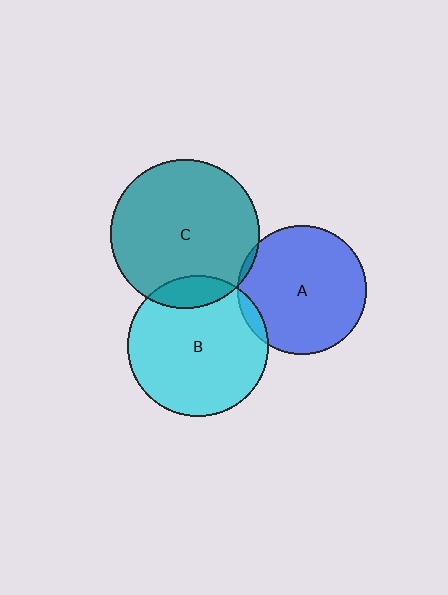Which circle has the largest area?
Circle C (teal).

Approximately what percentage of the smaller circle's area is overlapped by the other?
Approximately 5%.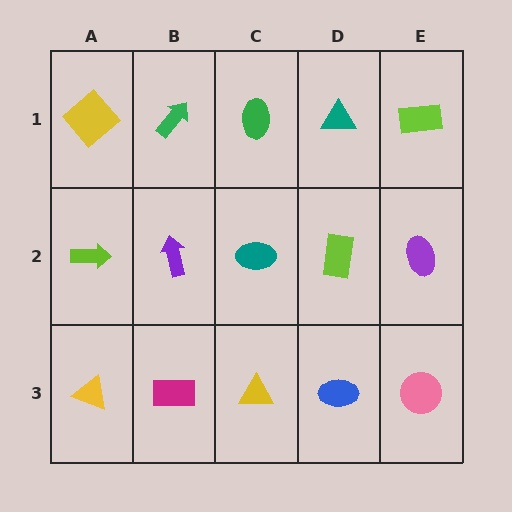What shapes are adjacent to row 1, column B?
A purple arrow (row 2, column B), a yellow diamond (row 1, column A), a green ellipse (row 1, column C).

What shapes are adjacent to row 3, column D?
A lime rectangle (row 2, column D), a yellow triangle (row 3, column C), a pink circle (row 3, column E).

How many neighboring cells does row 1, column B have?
3.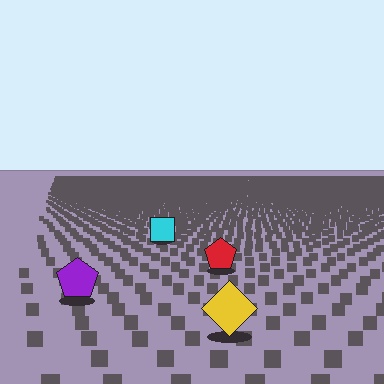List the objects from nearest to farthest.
From nearest to farthest: the yellow diamond, the purple pentagon, the red pentagon, the cyan square.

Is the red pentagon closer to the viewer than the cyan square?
Yes. The red pentagon is closer — you can tell from the texture gradient: the ground texture is coarser near it.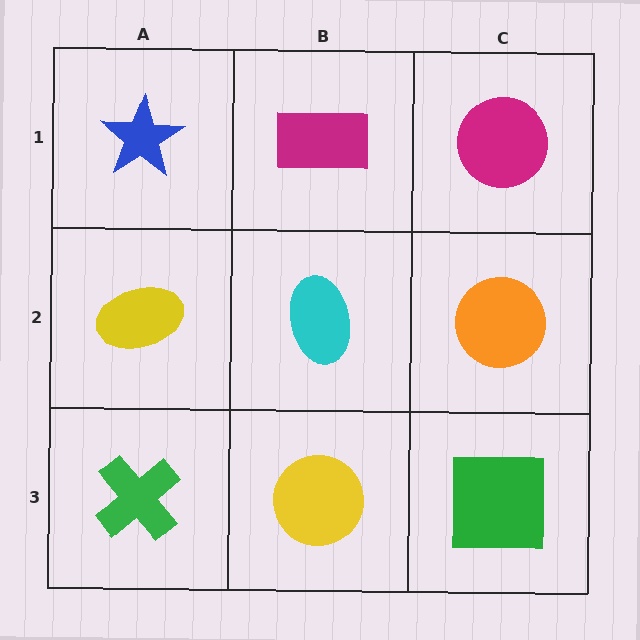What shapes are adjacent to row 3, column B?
A cyan ellipse (row 2, column B), a green cross (row 3, column A), a green square (row 3, column C).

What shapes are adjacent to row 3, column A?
A yellow ellipse (row 2, column A), a yellow circle (row 3, column B).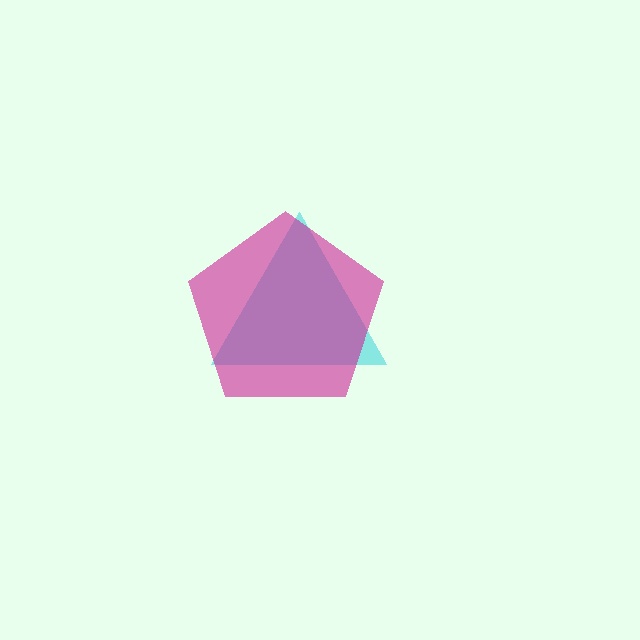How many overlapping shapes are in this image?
There are 2 overlapping shapes in the image.